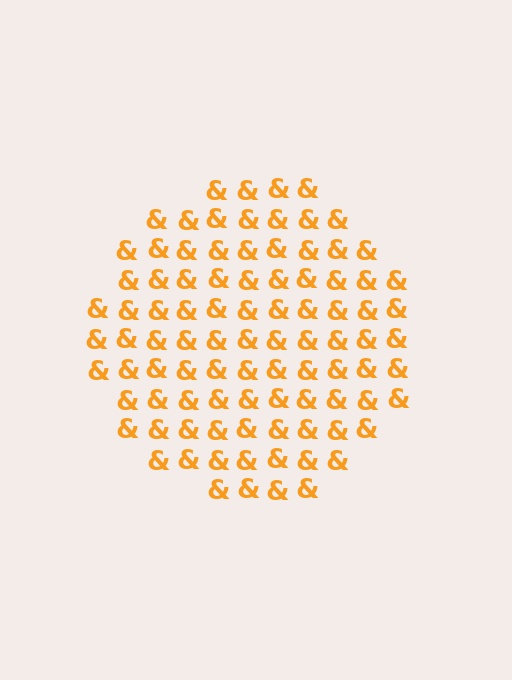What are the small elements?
The small elements are ampersands.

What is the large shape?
The large shape is a circle.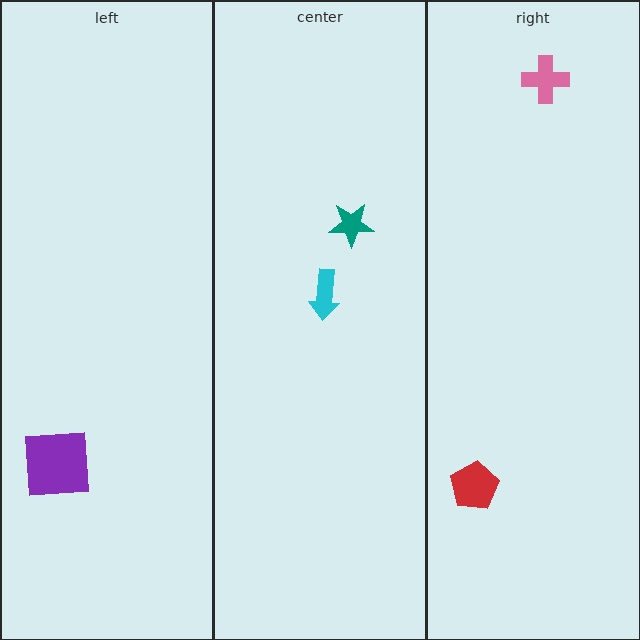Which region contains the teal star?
The center region.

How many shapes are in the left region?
1.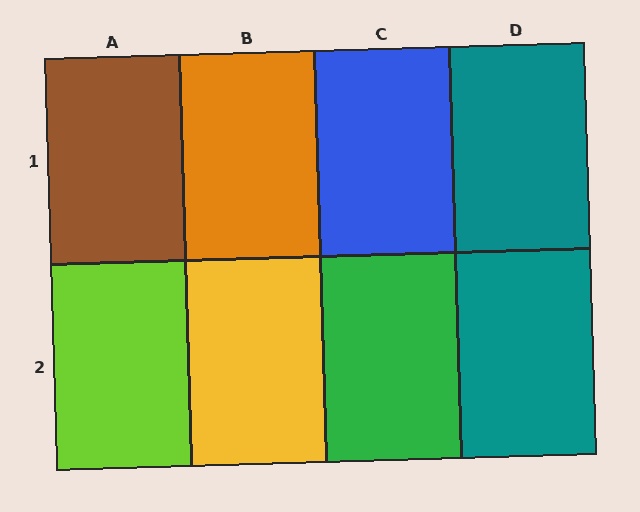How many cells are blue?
1 cell is blue.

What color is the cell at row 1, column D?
Teal.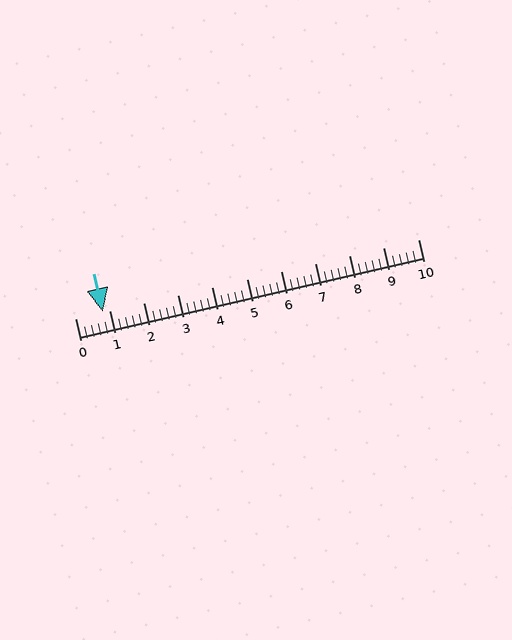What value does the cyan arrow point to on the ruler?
The cyan arrow points to approximately 0.8.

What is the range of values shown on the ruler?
The ruler shows values from 0 to 10.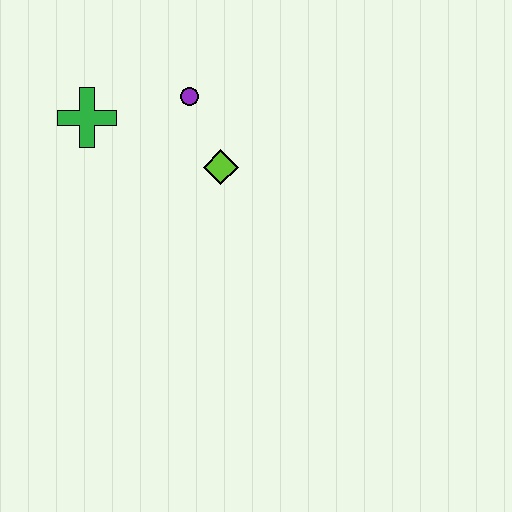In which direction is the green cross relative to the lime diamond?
The green cross is to the left of the lime diamond.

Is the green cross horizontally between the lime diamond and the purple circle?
No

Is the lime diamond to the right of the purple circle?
Yes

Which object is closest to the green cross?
The purple circle is closest to the green cross.